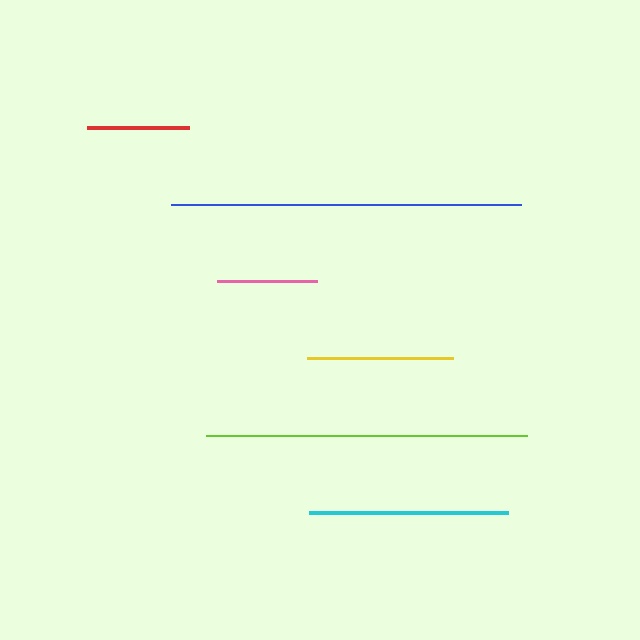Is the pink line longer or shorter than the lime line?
The lime line is longer than the pink line.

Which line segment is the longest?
The blue line is the longest at approximately 350 pixels.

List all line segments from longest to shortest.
From longest to shortest: blue, lime, cyan, yellow, red, pink.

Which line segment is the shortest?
The pink line is the shortest at approximately 99 pixels.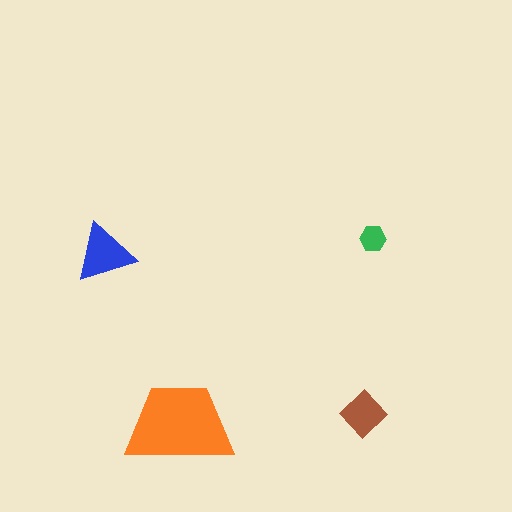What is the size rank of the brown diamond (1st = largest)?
3rd.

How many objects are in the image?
There are 4 objects in the image.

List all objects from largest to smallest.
The orange trapezoid, the blue triangle, the brown diamond, the green hexagon.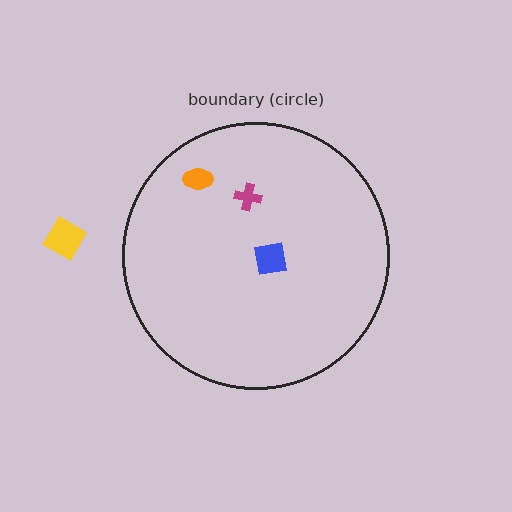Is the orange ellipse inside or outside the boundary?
Inside.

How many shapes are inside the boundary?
3 inside, 1 outside.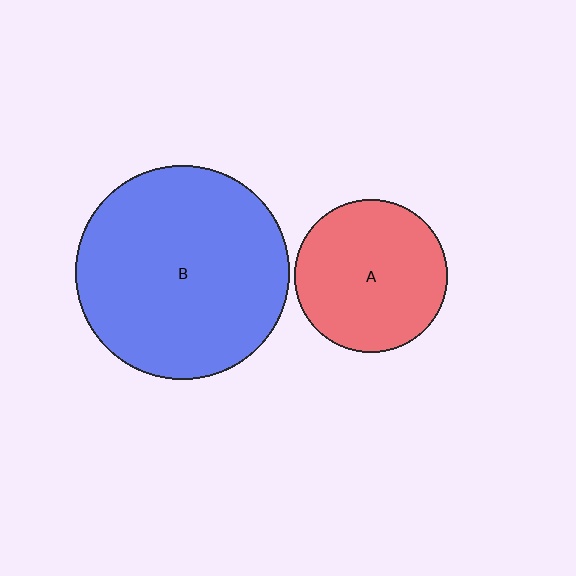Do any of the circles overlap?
No, none of the circles overlap.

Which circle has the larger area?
Circle B (blue).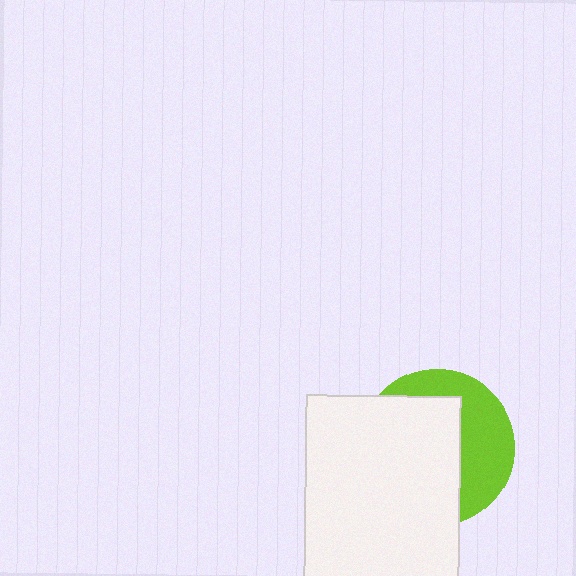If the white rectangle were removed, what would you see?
You would see the complete lime circle.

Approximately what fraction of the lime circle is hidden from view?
Roughly 61% of the lime circle is hidden behind the white rectangle.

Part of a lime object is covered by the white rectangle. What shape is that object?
It is a circle.